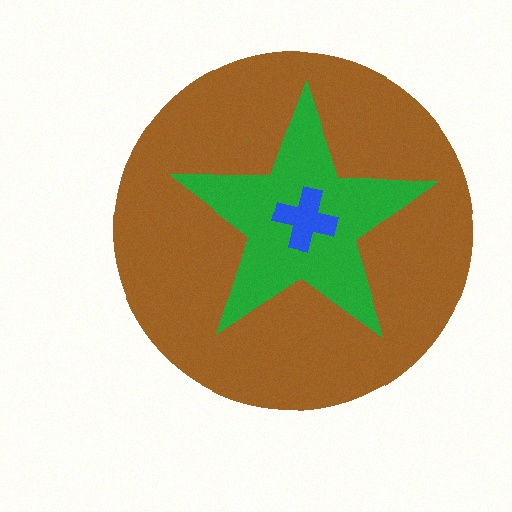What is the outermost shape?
The brown circle.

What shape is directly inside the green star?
The blue cross.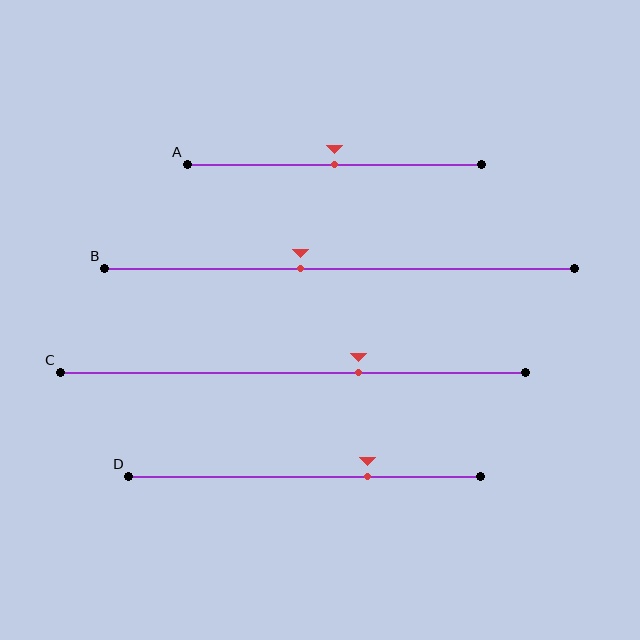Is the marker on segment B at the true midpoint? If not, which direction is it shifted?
No, the marker on segment B is shifted to the left by about 8% of the segment length.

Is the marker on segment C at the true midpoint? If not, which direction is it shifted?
No, the marker on segment C is shifted to the right by about 14% of the segment length.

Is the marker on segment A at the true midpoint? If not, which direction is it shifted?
Yes, the marker on segment A is at the true midpoint.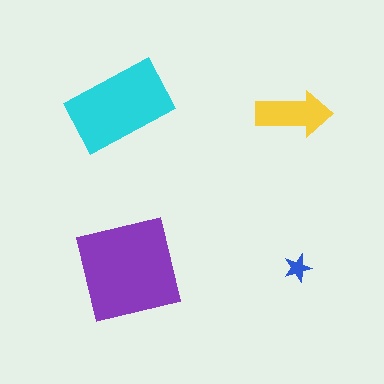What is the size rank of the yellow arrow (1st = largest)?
3rd.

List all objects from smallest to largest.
The blue star, the yellow arrow, the cyan rectangle, the purple square.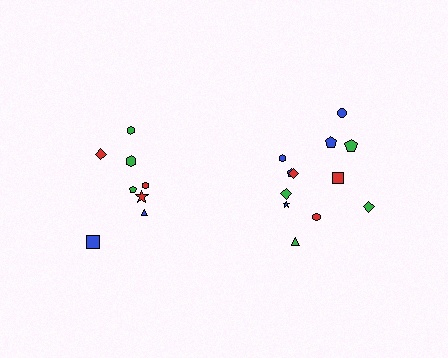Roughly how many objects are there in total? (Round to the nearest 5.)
Roughly 20 objects in total.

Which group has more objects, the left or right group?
The right group.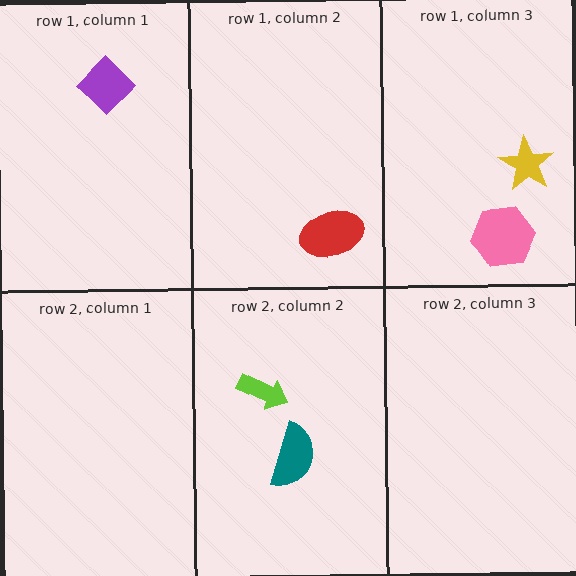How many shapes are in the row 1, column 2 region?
1.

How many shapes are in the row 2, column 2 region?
2.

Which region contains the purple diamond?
The row 1, column 1 region.